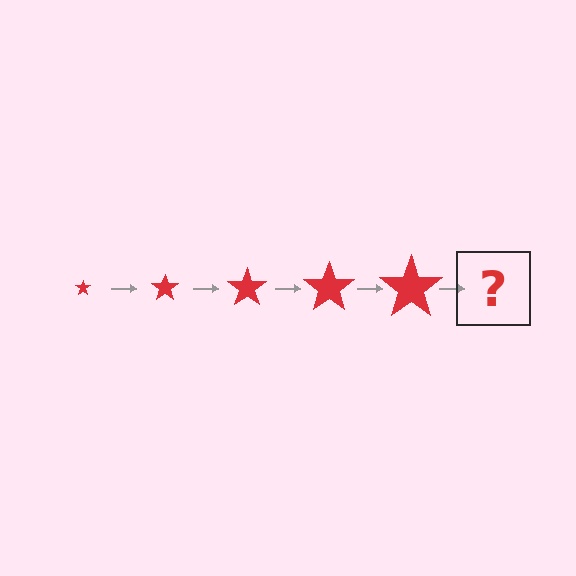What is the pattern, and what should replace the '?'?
The pattern is that the star gets progressively larger each step. The '?' should be a red star, larger than the previous one.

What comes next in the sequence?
The next element should be a red star, larger than the previous one.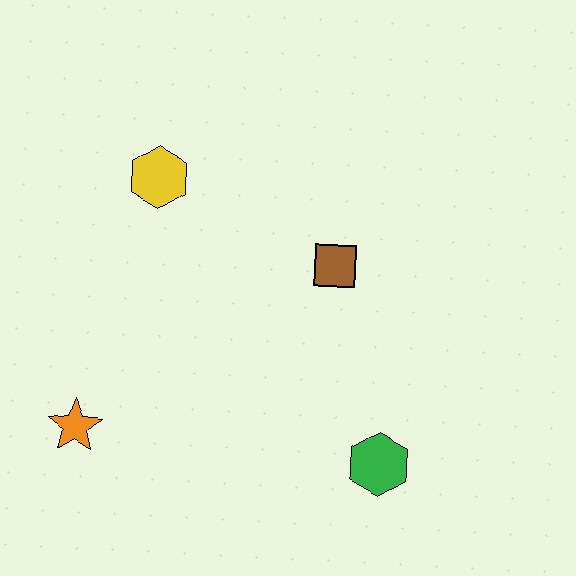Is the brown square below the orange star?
No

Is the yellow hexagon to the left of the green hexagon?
Yes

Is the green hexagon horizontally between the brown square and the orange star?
No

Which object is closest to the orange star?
The yellow hexagon is closest to the orange star.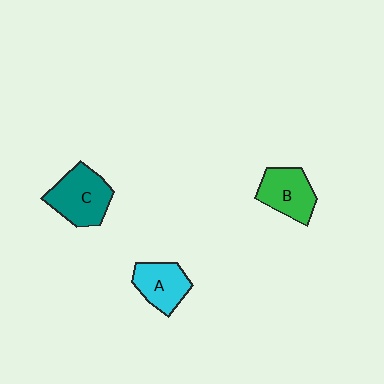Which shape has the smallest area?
Shape A (cyan).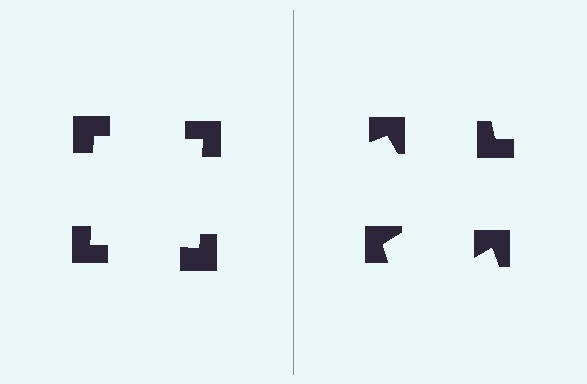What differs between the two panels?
The notched squares are positioned identically on both sides; only the wedge orientations differ. On the left they align to a square; on the right they are misaligned.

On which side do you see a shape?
An illusory square appears on the left side. On the right side the wedge cuts are rotated, so no coherent shape forms.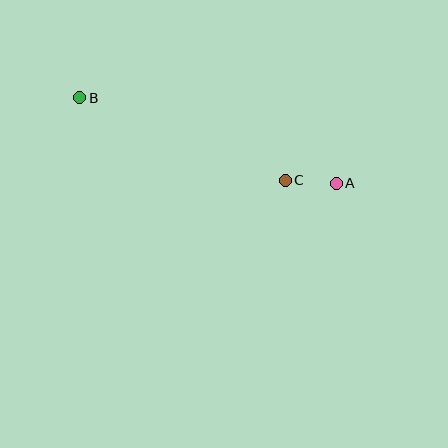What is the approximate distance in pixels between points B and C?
The distance between B and C is approximately 222 pixels.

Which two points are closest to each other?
Points A and C are closest to each other.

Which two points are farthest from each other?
Points A and B are farthest from each other.